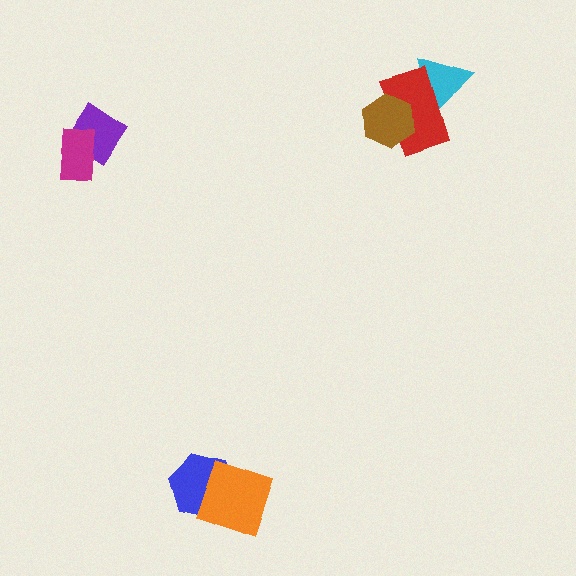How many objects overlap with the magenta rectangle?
1 object overlaps with the magenta rectangle.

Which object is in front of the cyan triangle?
The red rectangle is in front of the cyan triangle.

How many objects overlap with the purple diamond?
1 object overlaps with the purple diamond.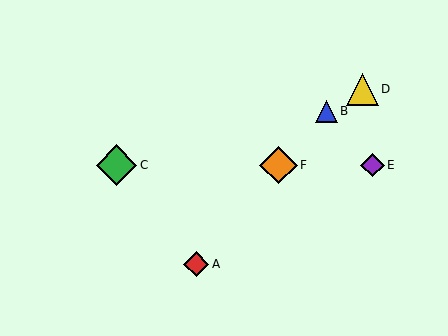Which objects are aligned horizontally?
Objects C, E, F are aligned horizontally.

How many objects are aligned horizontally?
3 objects (C, E, F) are aligned horizontally.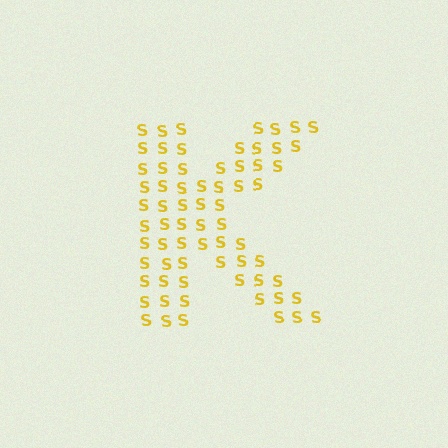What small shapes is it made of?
It is made of small letter S's.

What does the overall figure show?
The overall figure shows the letter K.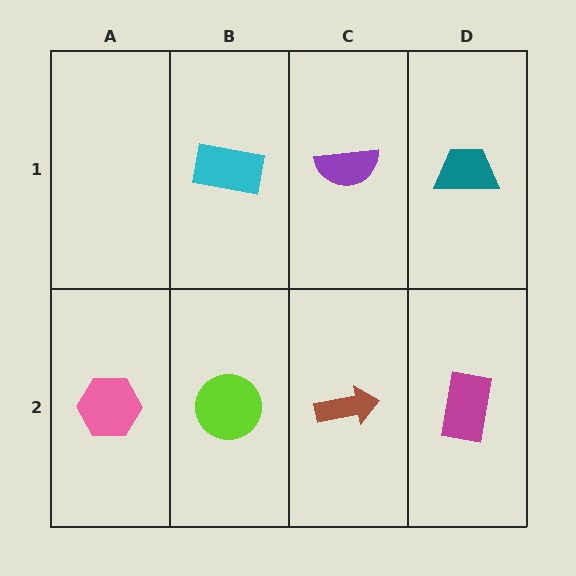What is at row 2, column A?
A pink hexagon.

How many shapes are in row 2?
4 shapes.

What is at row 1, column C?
A purple semicircle.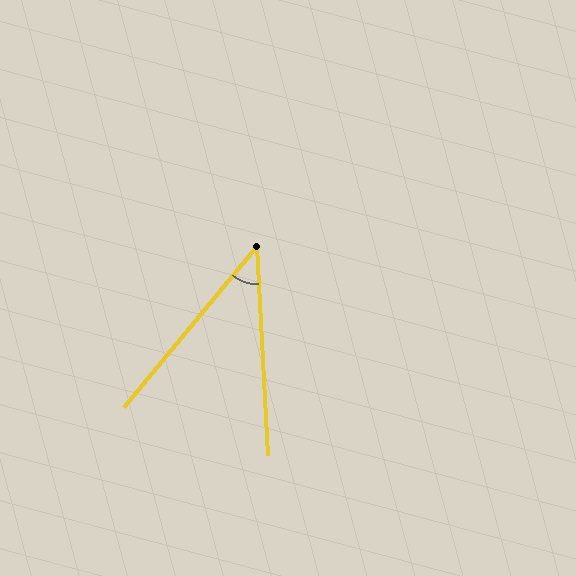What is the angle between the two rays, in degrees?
Approximately 43 degrees.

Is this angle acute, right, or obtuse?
It is acute.